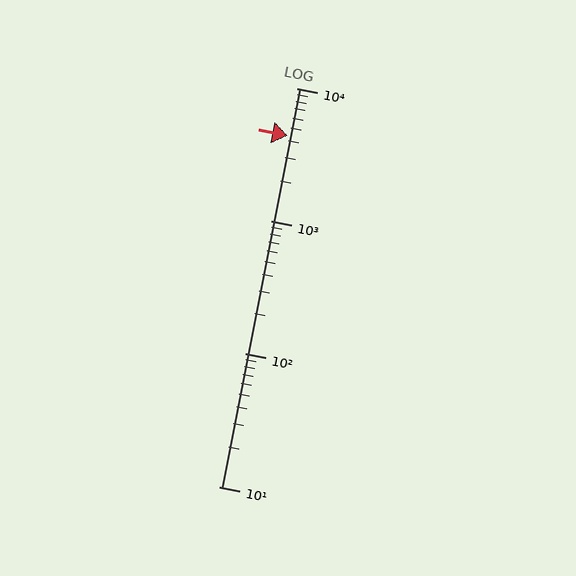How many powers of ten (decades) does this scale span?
The scale spans 3 decades, from 10 to 10000.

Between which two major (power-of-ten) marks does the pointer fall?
The pointer is between 1000 and 10000.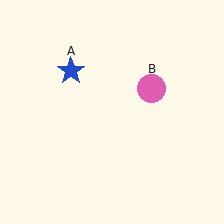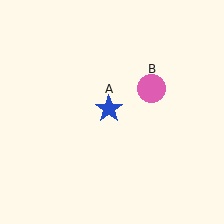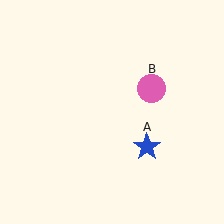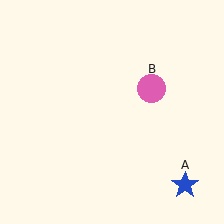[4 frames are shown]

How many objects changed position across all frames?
1 object changed position: blue star (object A).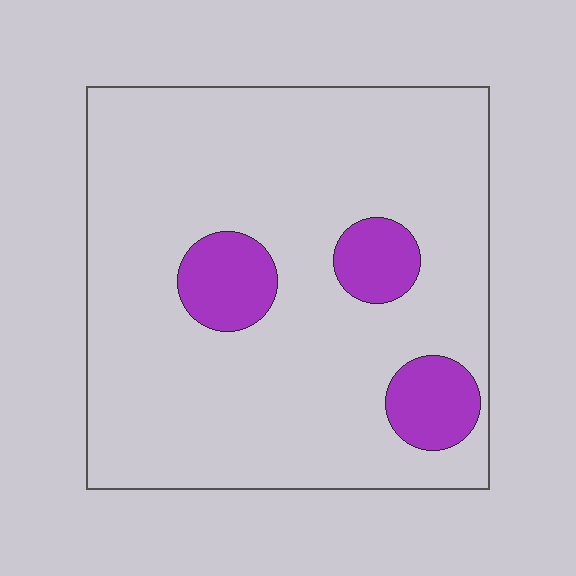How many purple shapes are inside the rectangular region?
3.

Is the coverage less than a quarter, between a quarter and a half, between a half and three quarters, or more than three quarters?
Less than a quarter.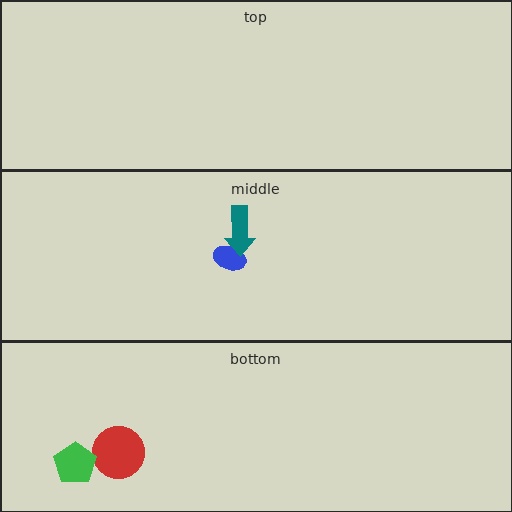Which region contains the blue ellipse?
The middle region.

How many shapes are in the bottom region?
2.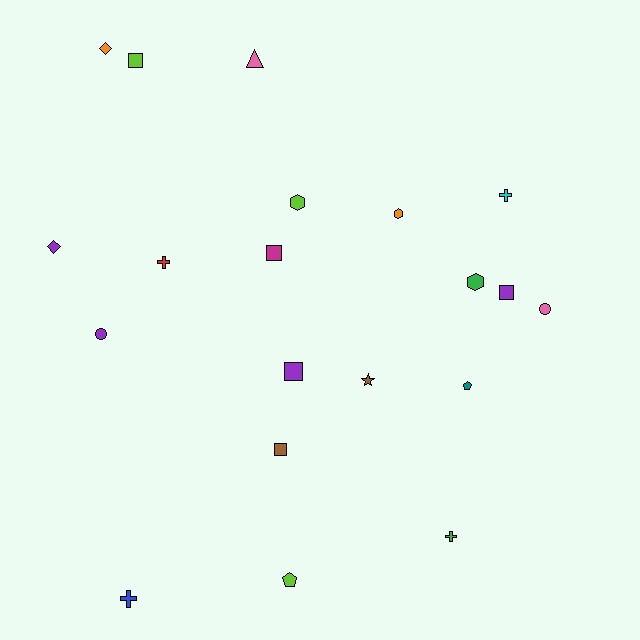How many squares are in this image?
There are 5 squares.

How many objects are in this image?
There are 20 objects.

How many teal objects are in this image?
There is 1 teal object.